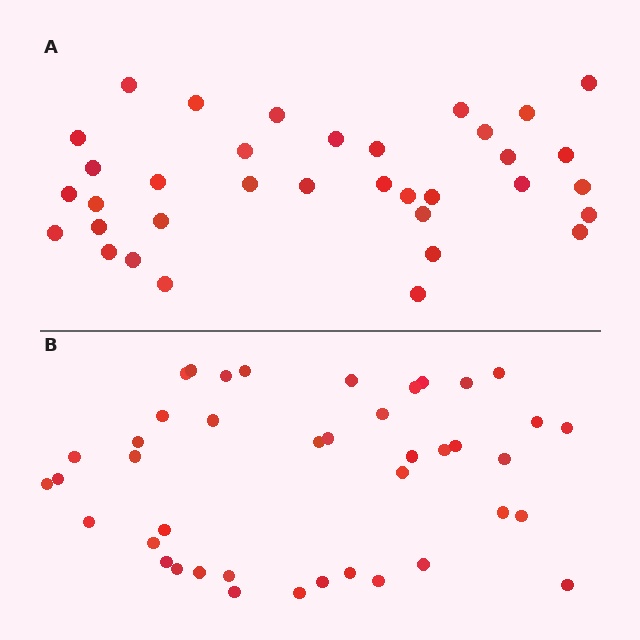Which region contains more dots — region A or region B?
Region B (the bottom region) has more dots.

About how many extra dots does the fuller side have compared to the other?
Region B has roughly 8 or so more dots than region A.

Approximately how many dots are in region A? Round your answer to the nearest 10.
About 40 dots. (The exact count is 35, which rounds to 40.)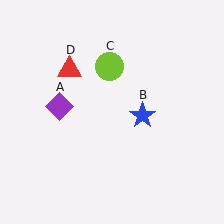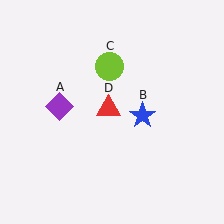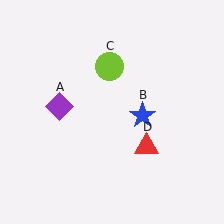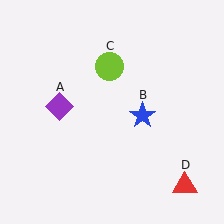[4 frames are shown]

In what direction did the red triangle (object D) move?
The red triangle (object D) moved down and to the right.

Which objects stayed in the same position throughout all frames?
Purple diamond (object A) and blue star (object B) and lime circle (object C) remained stationary.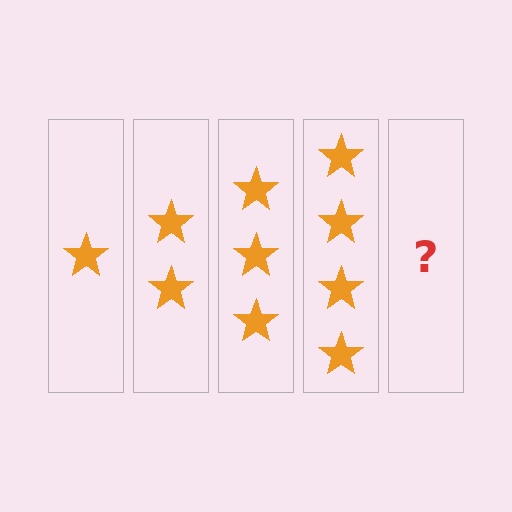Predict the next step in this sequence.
The next step is 5 stars.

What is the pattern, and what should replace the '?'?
The pattern is that each step adds one more star. The '?' should be 5 stars.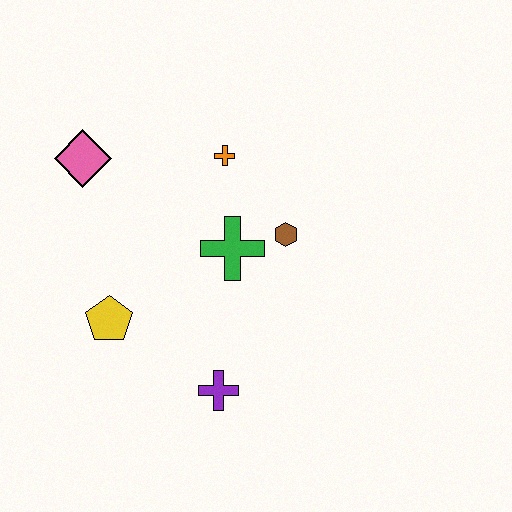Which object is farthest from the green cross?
The pink diamond is farthest from the green cross.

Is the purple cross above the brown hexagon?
No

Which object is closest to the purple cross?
The yellow pentagon is closest to the purple cross.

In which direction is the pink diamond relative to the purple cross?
The pink diamond is above the purple cross.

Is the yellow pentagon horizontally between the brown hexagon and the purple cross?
No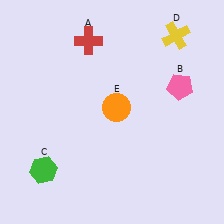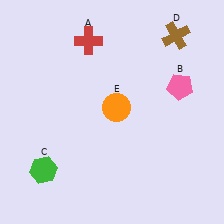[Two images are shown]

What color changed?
The cross (D) changed from yellow in Image 1 to brown in Image 2.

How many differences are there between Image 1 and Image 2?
There is 1 difference between the two images.